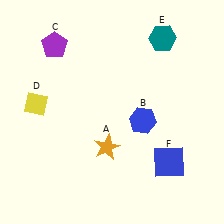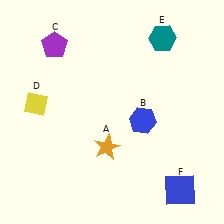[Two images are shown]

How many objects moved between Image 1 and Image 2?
1 object moved between the two images.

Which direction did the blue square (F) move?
The blue square (F) moved down.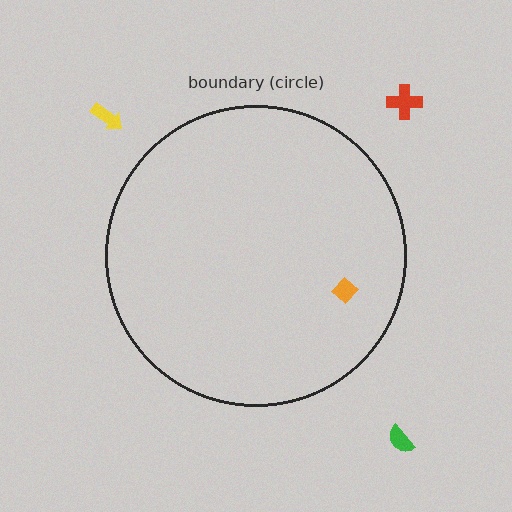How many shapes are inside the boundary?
1 inside, 3 outside.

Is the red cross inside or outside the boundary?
Outside.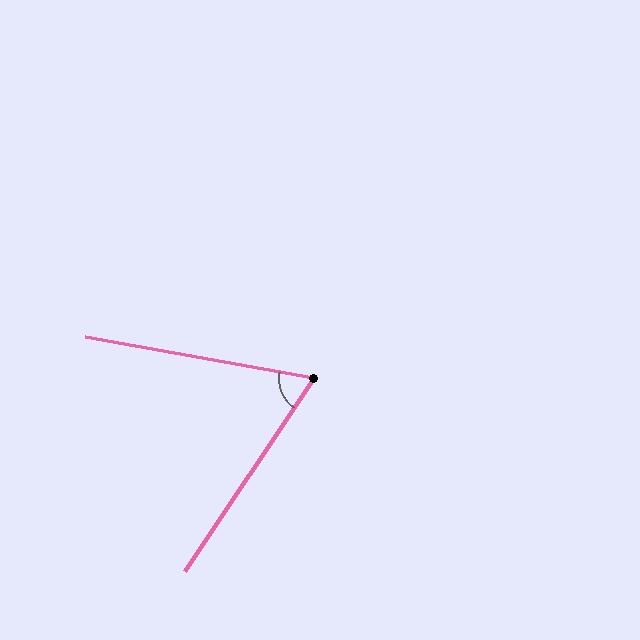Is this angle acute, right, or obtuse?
It is acute.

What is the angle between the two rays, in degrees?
Approximately 66 degrees.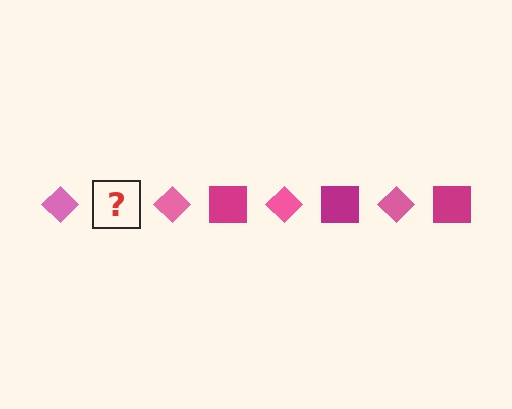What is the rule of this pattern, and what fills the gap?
The rule is that the pattern alternates between pink diamond and magenta square. The gap should be filled with a magenta square.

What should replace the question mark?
The question mark should be replaced with a magenta square.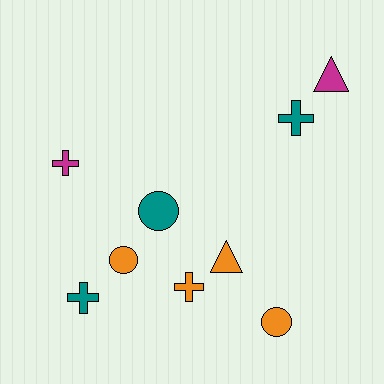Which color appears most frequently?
Orange, with 4 objects.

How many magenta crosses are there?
There is 1 magenta cross.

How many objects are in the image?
There are 9 objects.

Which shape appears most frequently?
Cross, with 4 objects.